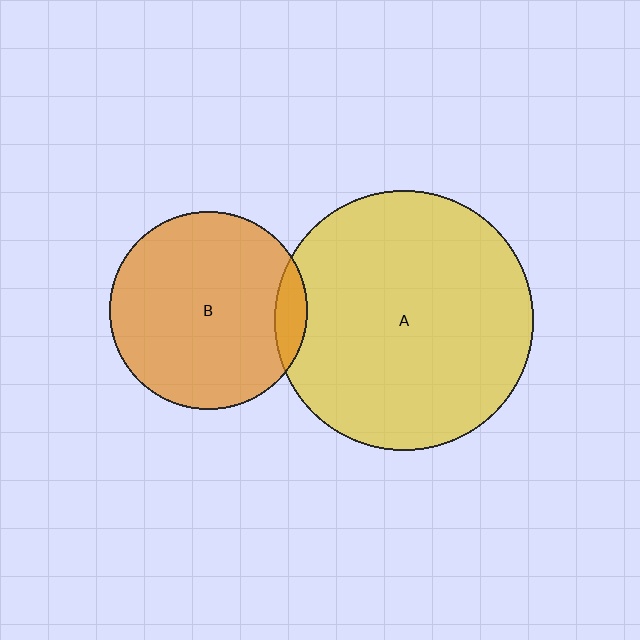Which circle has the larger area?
Circle A (yellow).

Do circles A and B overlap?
Yes.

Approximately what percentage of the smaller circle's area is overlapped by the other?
Approximately 10%.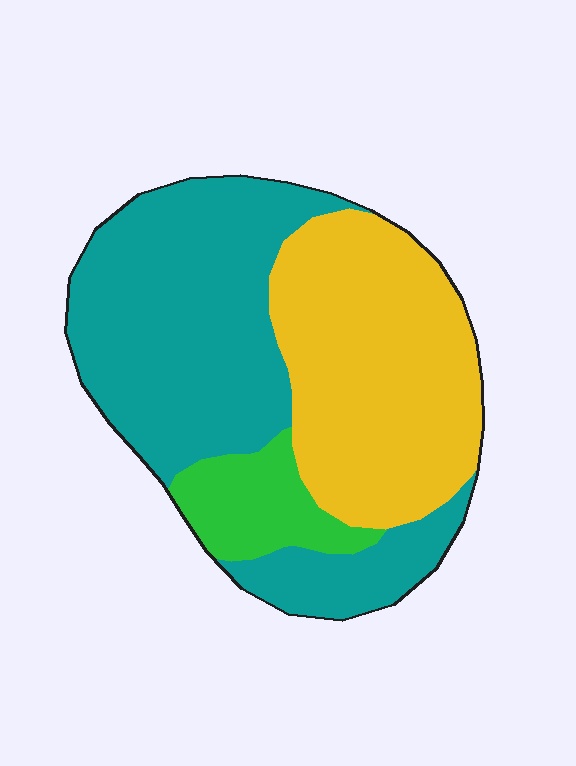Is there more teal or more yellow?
Teal.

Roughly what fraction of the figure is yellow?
Yellow covers around 40% of the figure.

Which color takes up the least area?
Green, at roughly 10%.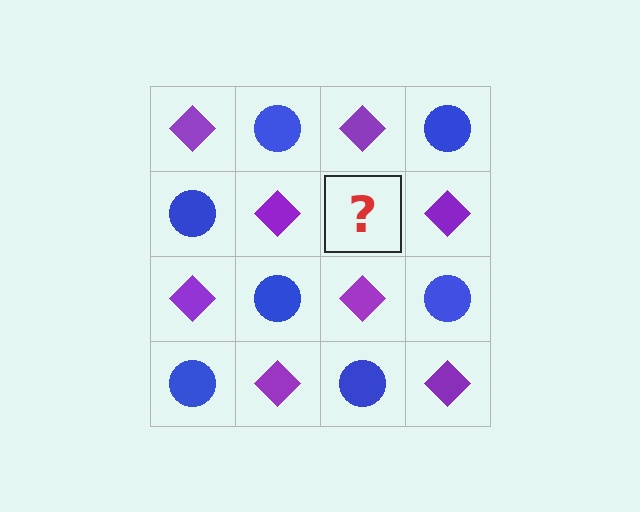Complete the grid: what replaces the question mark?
The question mark should be replaced with a blue circle.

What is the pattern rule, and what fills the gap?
The rule is that it alternates purple diamond and blue circle in a checkerboard pattern. The gap should be filled with a blue circle.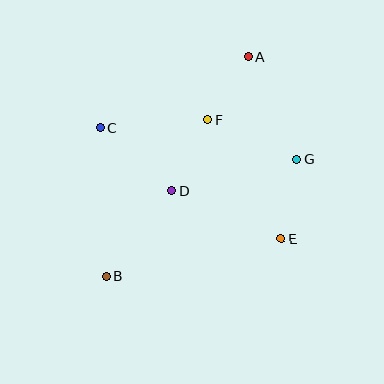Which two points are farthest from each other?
Points A and B are farthest from each other.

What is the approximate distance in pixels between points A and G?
The distance between A and G is approximately 113 pixels.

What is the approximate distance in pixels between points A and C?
The distance between A and C is approximately 163 pixels.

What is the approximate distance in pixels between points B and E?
The distance between B and E is approximately 179 pixels.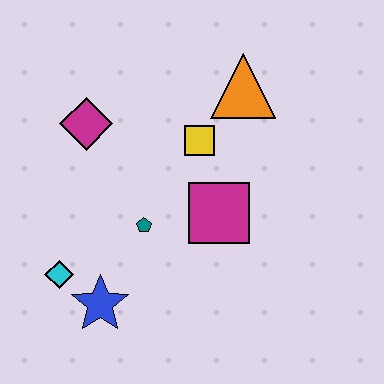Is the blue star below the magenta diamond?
Yes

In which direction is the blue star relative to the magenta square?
The blue star is to the left of the magenta square.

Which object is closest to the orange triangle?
The yellow square is closest to the orange triangle.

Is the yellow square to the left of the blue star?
No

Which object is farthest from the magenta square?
The cyan diamond is farthest from the magenta square.